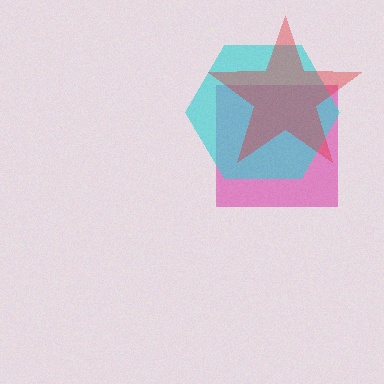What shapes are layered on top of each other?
The layered shapes are: a magenta square, a cyan hexagon, a red star.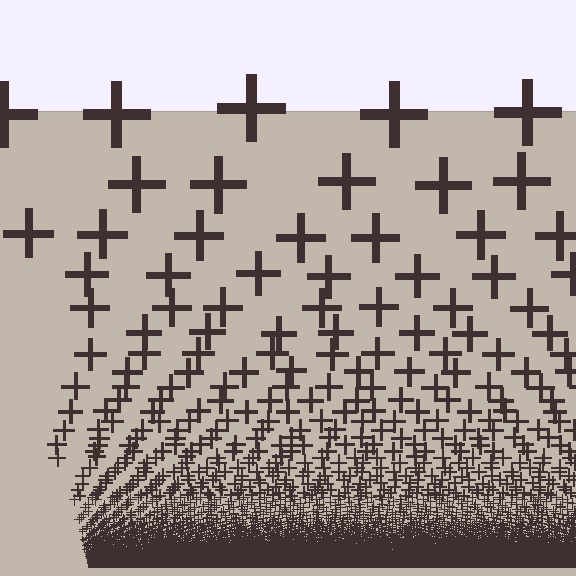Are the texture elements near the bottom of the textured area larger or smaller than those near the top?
Smaller. The gradient is inverted — elements near the bottom are smaller and denser.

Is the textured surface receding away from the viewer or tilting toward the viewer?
The surface appears to tilt toward the viewer. Texture elements get larger and sparser toward the top.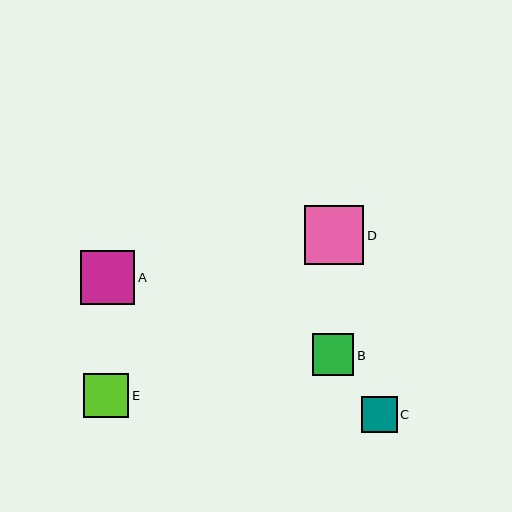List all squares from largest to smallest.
From largest to smallest: D, A, E, B, C.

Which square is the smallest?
Square C is the smallest with a size of approximately 36 pixels.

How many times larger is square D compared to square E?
Square D is approximately 1.3 times the size of square E.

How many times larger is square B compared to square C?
Square B is approximately 1.2 times the size of square C.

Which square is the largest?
Square D is the largest with a size of approximately 59 pixels.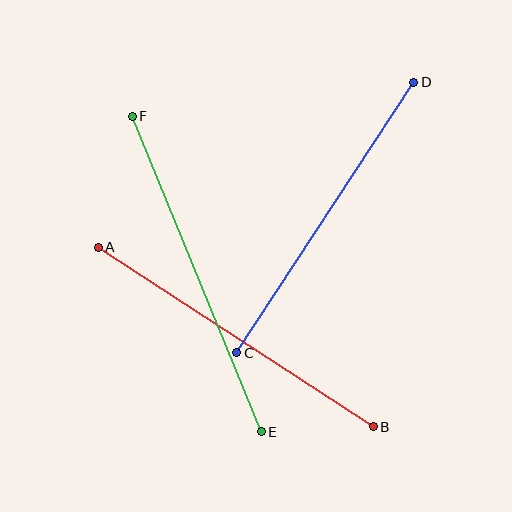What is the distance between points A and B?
The distance is approximately 329 pixels.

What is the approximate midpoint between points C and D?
The midpoint is at approximately (325, 218) pixels.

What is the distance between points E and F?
The distance is approximately 341 pixels.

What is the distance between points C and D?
The distance is approximately 323 pixels.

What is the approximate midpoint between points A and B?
The midpoint is at approximately (236, 337) pixels.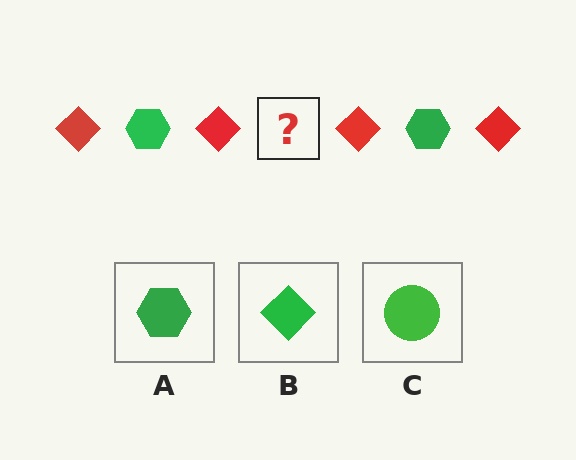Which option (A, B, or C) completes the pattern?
A.